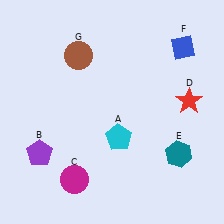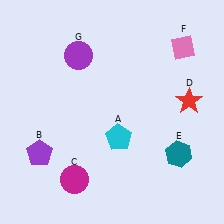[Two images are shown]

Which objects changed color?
F changed from blue to pink. G changed from brown to purple.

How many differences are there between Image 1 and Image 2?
There are 2 differences between the two images.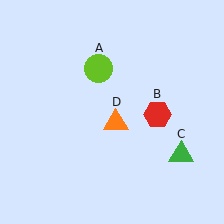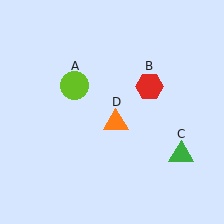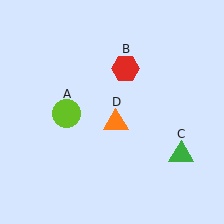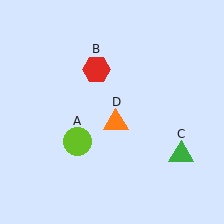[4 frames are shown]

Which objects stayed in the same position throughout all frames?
Green triangle (object C) and orange triangle (object D) remained stationary.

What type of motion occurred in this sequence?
The lime circle (object A), red hexagon (object B) rotated counterclockwise around the center of the scene.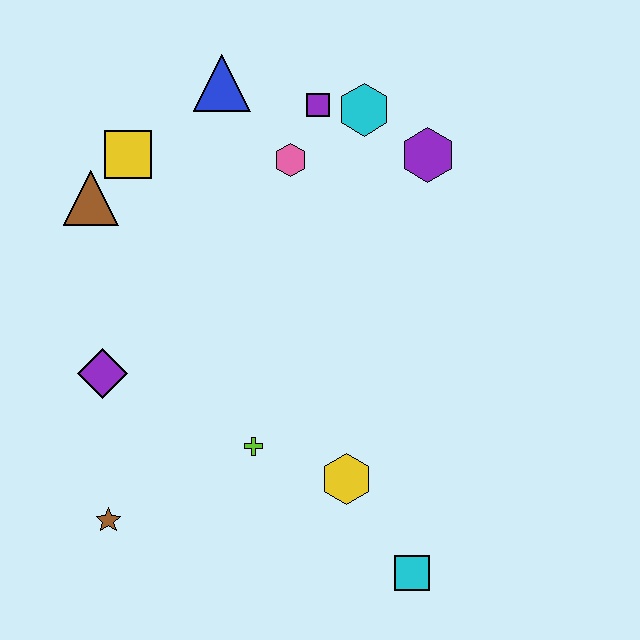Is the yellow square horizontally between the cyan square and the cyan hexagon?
No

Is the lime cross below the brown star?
No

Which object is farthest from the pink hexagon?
The cyan square is farthest from the pink hexagon.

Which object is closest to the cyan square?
The yellow hexagon is closest to the cyan square.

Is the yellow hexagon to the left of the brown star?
No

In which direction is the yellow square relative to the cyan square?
The yellow square is above the cyan square.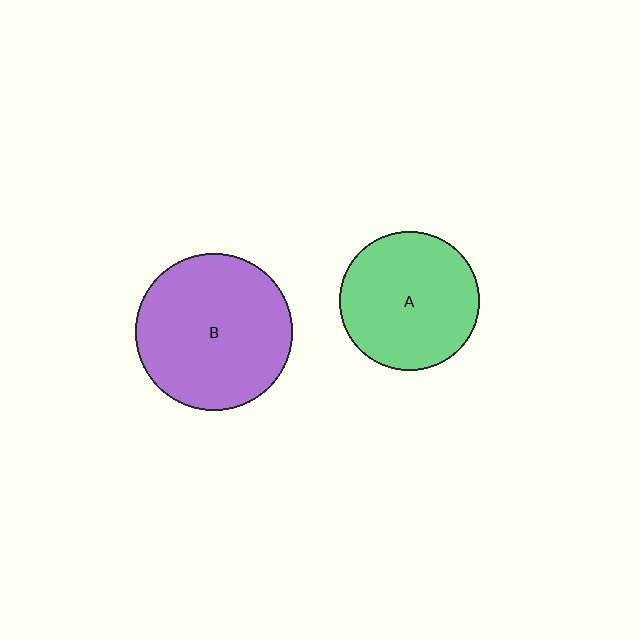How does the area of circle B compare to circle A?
Approximately 1.3 times.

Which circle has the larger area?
Circle B (purple).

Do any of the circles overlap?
No, none of the circles overlap.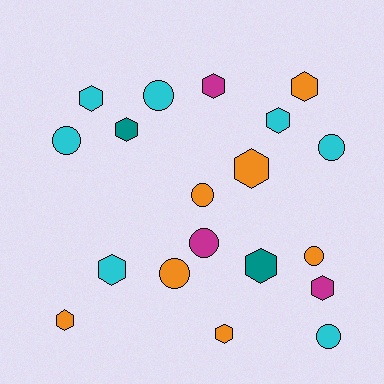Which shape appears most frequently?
Hexagon, with 11 objects.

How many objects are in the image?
There are 19 objects.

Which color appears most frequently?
Orange, with 7 objects.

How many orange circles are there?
There are 3 orange circles.